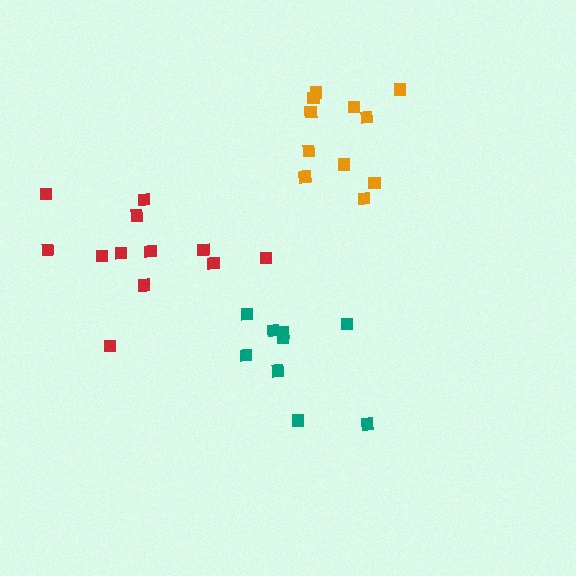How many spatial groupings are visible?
There are 3 spatial groupings.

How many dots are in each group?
Group 1: 12 dots, Group 2: 9 dots, Group 3: 12 dots (33 total).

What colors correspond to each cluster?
The clusters are colored: orange, teal, red.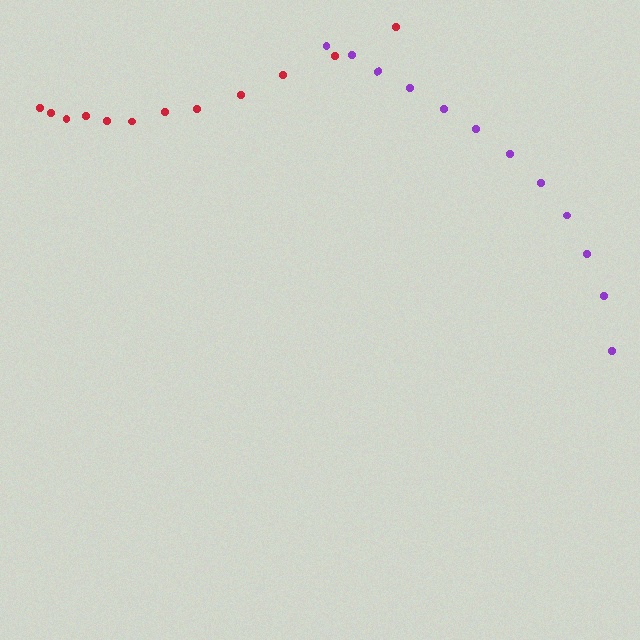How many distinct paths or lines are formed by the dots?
There are 2 distinct paths.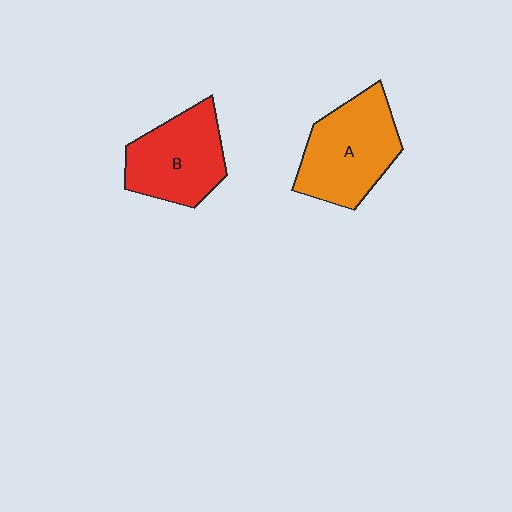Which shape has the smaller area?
Shape B (red).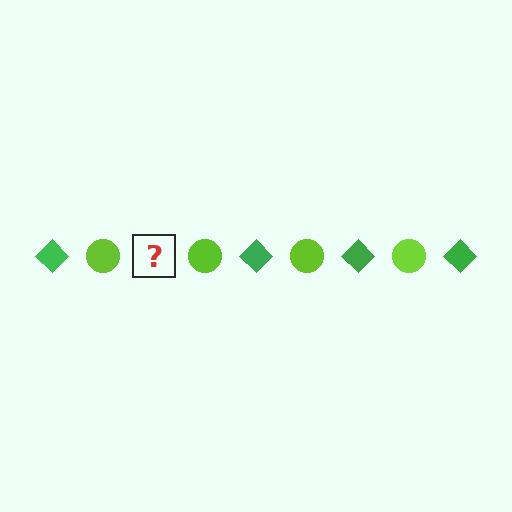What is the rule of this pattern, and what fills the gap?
The rule is that the pattern alternates between green diamond and lime circle. The gap should be filled with a green diamond.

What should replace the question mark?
The question mark should be replaced with a green diamond.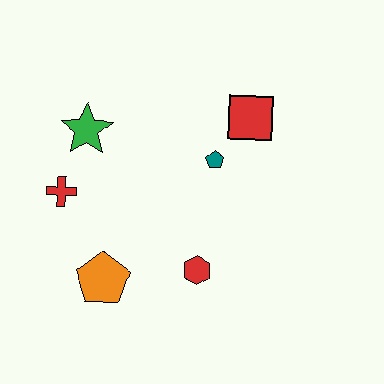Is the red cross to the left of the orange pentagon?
Yes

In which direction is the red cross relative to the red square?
The red cross is to the left of the red square.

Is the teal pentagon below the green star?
Yes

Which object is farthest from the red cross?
The red square is farthest from the red cross.